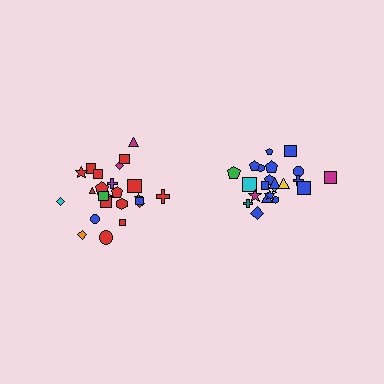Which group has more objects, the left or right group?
The left group.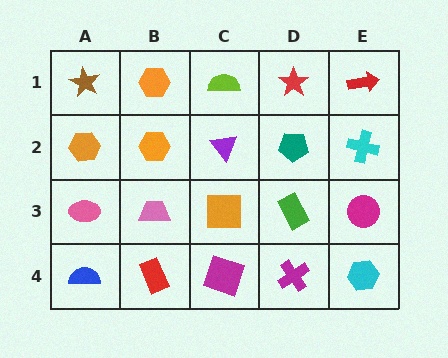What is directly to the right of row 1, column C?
A red star.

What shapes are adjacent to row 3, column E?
A cyan cross (row 2, column E), a cyan hexagon (row 4, column E), a green rectangle (row 3, column D).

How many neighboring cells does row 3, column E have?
3.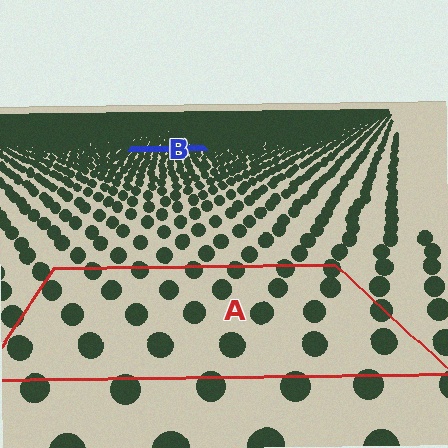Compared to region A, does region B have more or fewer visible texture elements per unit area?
Region B has more texture elements per unit area — they are packed more densely because it is farther away.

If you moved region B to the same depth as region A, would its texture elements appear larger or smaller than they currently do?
They would appear larger. At a closer depth, the same texture elements are projected at a bigger on-screen size.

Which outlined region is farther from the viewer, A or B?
Region B is farther from the viewer — the texture elements inside it appear smaller and more densely packed.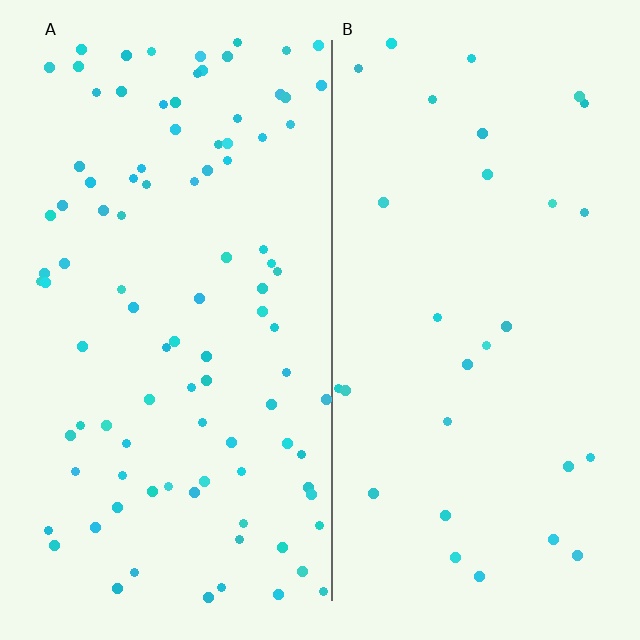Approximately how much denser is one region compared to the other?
Approximately 3.3× — region A over region B.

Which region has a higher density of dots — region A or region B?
A (the left).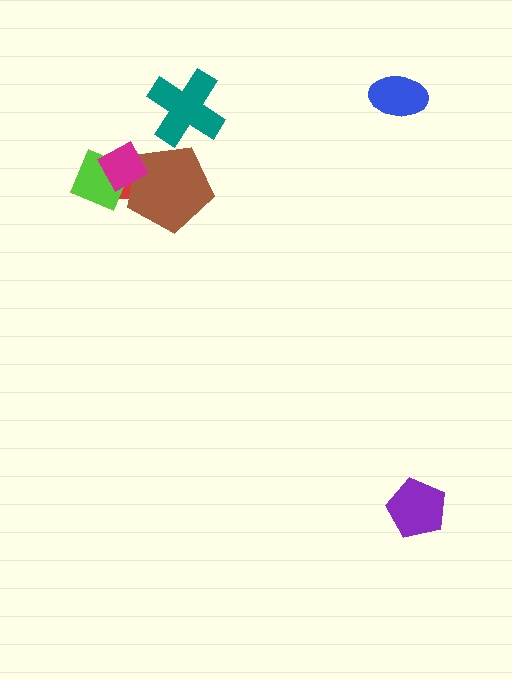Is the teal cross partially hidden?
No, no other shape covers it.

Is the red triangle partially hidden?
Yes, it is partially covered by another shape.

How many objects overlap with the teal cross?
0 objects overlap with the teal cross.